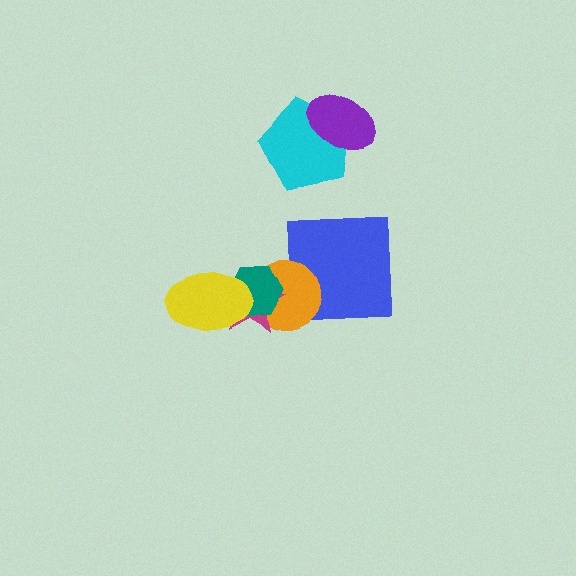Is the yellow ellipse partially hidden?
No, no other shape covers it.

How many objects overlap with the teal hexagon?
3 objects overlap with the teal hexagon.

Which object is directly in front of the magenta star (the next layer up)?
The teal hexagon is directly in front of the magenta star.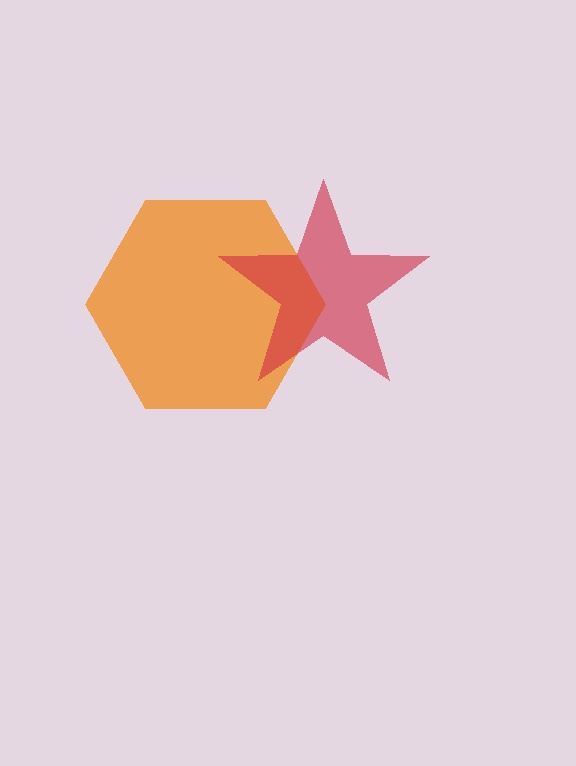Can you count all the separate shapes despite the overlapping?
Yes, there are 2 separate shapes.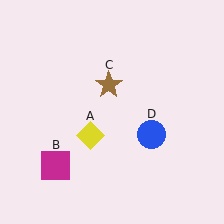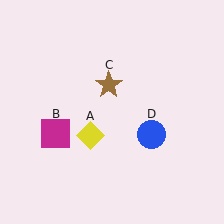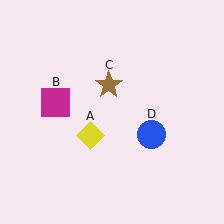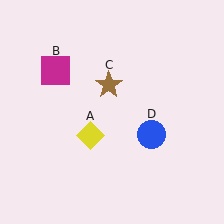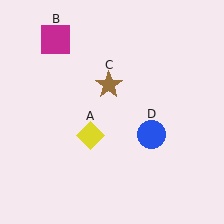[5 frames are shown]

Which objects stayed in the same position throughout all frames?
Yellow diamond (object A) and brown star (object C) and blue circle (object D) remained stationary.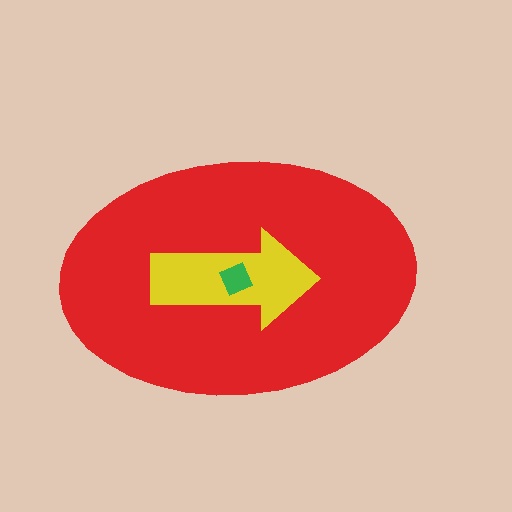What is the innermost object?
The green square.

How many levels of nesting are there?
3.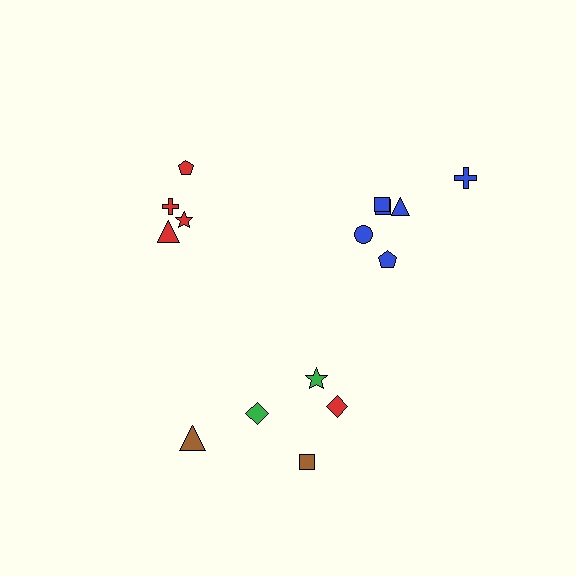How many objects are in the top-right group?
There are 6 objects.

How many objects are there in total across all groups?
There are 15 objects.